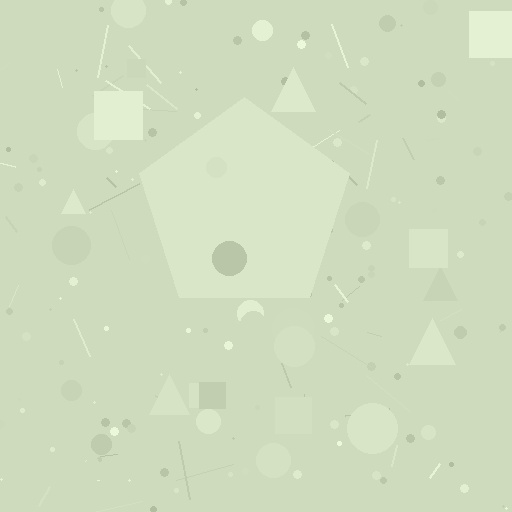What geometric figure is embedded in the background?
A pentagon is embedded in the background.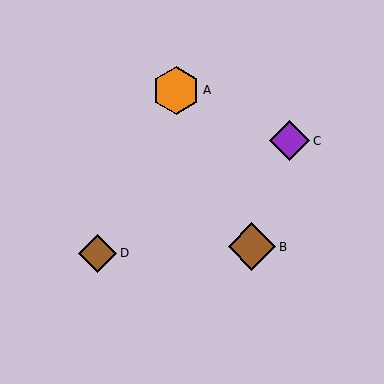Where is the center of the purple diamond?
The center of the purple diamond is at (290, 141).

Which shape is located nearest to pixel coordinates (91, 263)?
The brown diamond (labeled D) at (98, 253) is nearest to that location.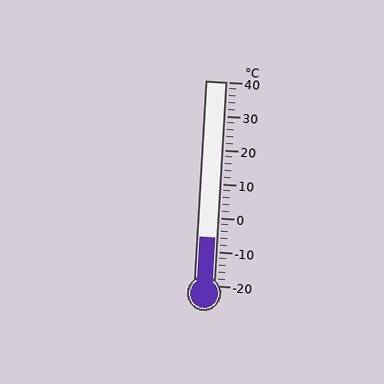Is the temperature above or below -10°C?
The temperature is above -10°C.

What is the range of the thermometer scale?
The thermometer scale ranges from -20°C to 40°C.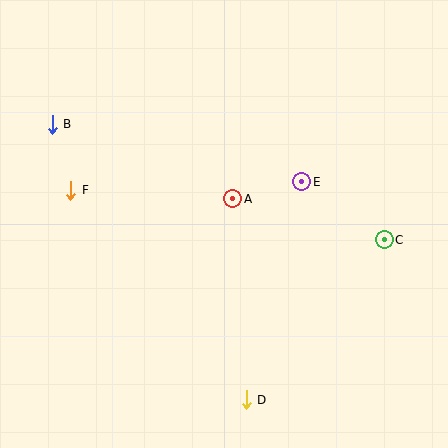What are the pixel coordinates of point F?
Point F is at (71, 190).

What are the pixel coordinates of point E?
Point E is at (302, 182).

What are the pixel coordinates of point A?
Point A is at (233, 199).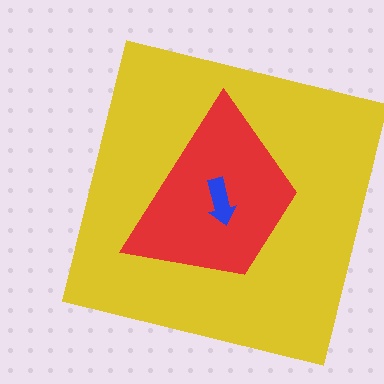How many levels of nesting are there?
3.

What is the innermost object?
The blue arrow.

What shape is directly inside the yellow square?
The red trapezoid.